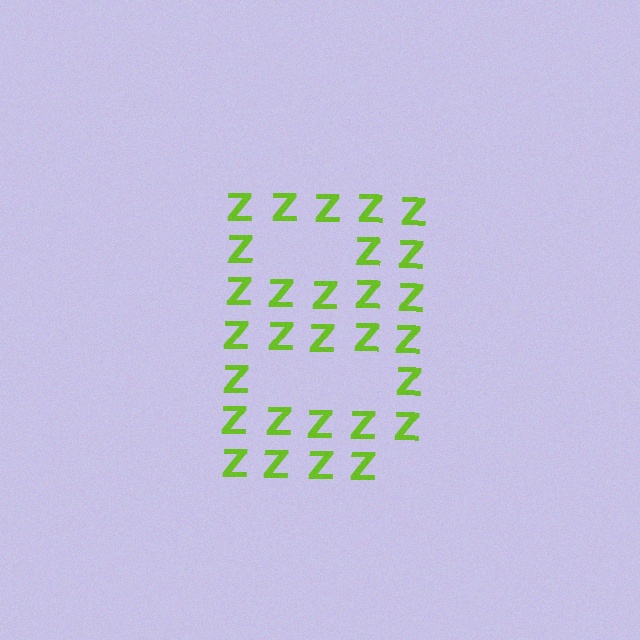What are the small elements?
The small elements are letter Z's.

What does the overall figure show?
The overall figure shows the letter B.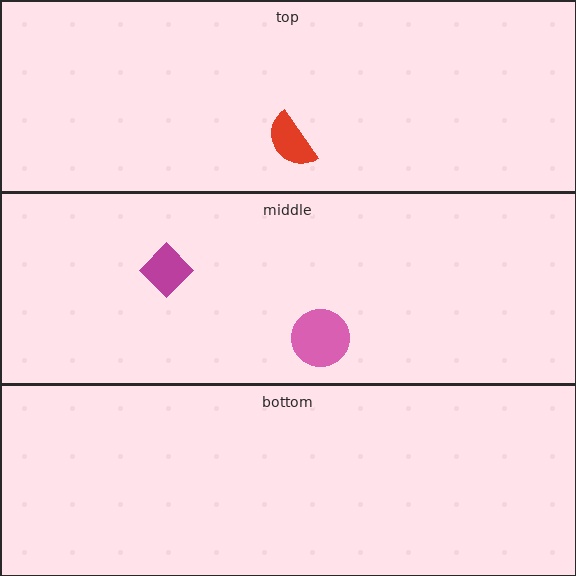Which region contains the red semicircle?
The top region.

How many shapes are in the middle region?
2.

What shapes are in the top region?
The red semicircle.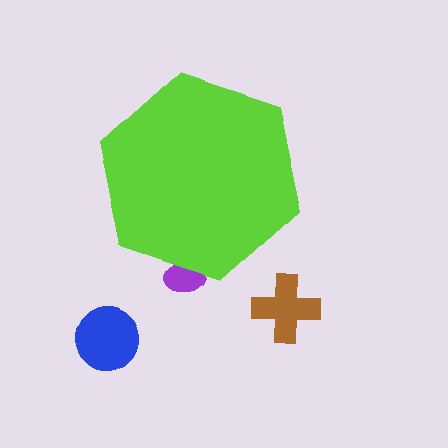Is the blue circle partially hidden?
No, the blue circle is fully visible.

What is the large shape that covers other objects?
A lime hexagon.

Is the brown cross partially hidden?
No, the brown cross is fully visible.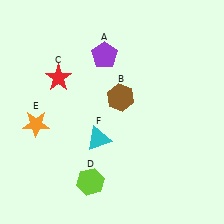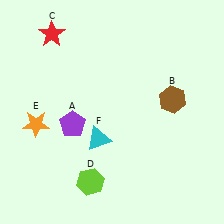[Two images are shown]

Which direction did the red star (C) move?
The red star (C) moved up.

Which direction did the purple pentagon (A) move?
The purple pentagon (A) moved down.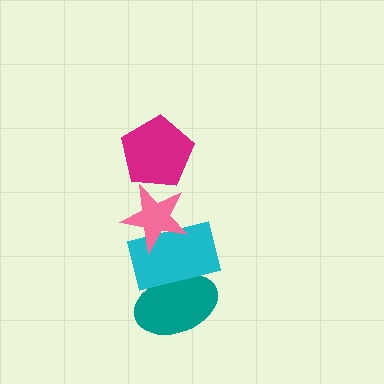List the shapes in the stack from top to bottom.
From top to bottom: the magenta pentagon, the pink star, the cyan rectangle, the teal ellipse.